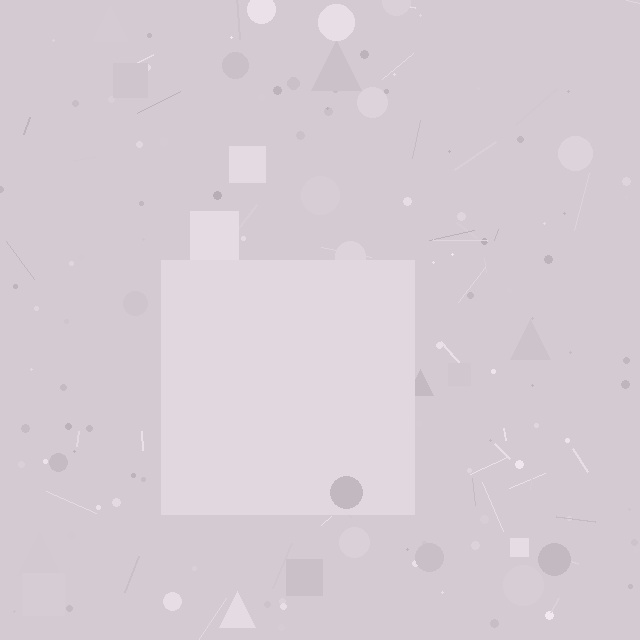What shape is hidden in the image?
A square is hidden in the image.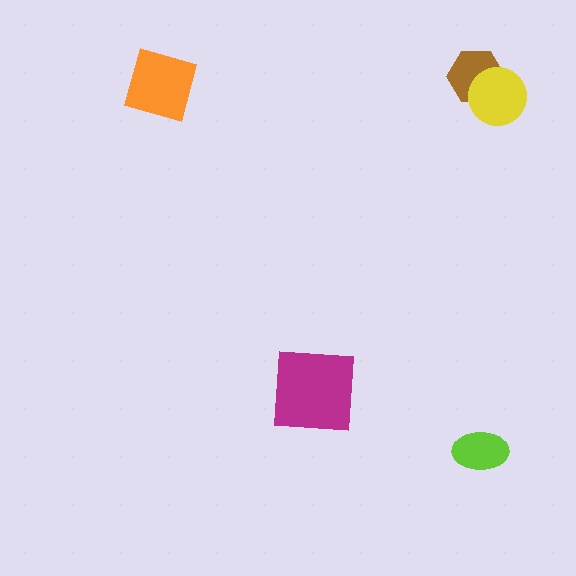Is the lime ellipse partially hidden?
No, no other shape covers it.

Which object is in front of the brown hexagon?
The yellow circle is in front of the brown hexagon.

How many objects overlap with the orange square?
0 objects overlap with the orange square.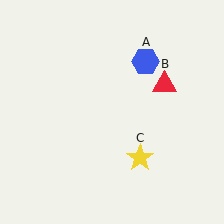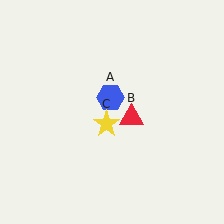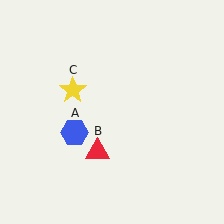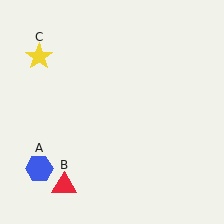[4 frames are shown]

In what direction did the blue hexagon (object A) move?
The blue hexagon (object A) moved down and to the left.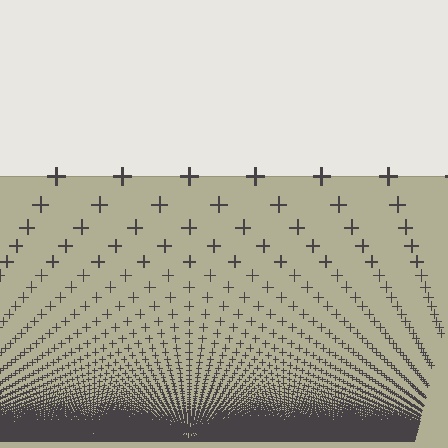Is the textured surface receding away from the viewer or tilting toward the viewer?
The surface appears to tilt toward the viewer. Texture elements get larger and sparser toward the top.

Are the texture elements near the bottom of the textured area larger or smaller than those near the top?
Smaller. The gradient is inverted — elements near the bottom are smaller and denser.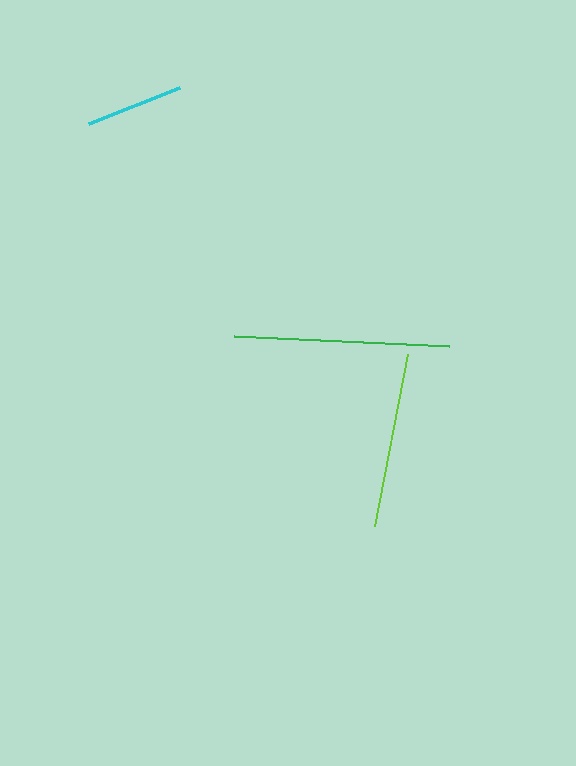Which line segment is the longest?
The green line is the longest at approximately 215 pixels.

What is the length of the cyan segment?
The cyan segment is approximately 98 pixels long.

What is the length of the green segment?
The green segment is approximately 215 pixels long.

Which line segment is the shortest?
The cyan line is the shortest at approximately 98 pixels.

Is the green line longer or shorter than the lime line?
The green line is longer than the lime line.